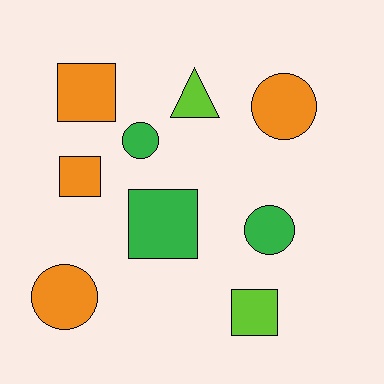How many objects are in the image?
There are 9 objects.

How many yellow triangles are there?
There are no yellow triangles.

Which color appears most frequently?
Orange, with 4 objects.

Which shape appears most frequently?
Circle, with 4 objects.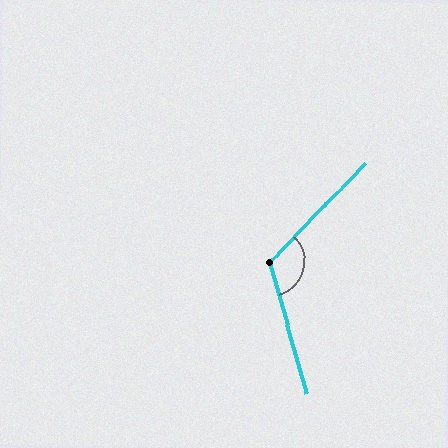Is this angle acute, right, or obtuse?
It is obtuse.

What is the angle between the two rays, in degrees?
Approximately 120 degrees.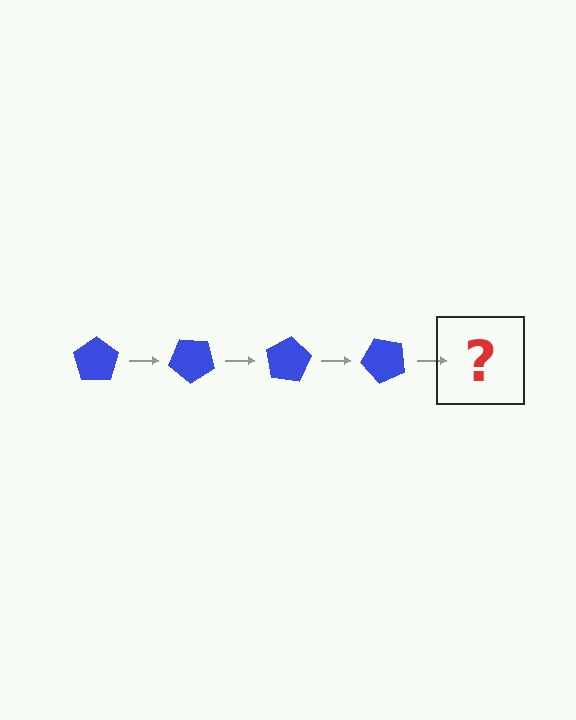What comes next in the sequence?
The next element should be a blue pentagon rotated 160 degrees.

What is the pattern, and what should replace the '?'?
The pattern is that the pentagon rotates 40 degrees each step. The '?' should be a blue pentagon rotated 160 degrees.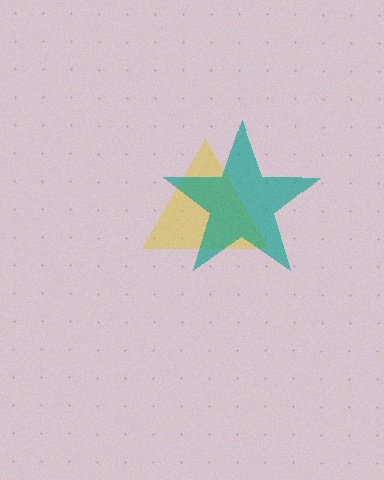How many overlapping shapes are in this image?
There are 2 overlapping shapes in the image.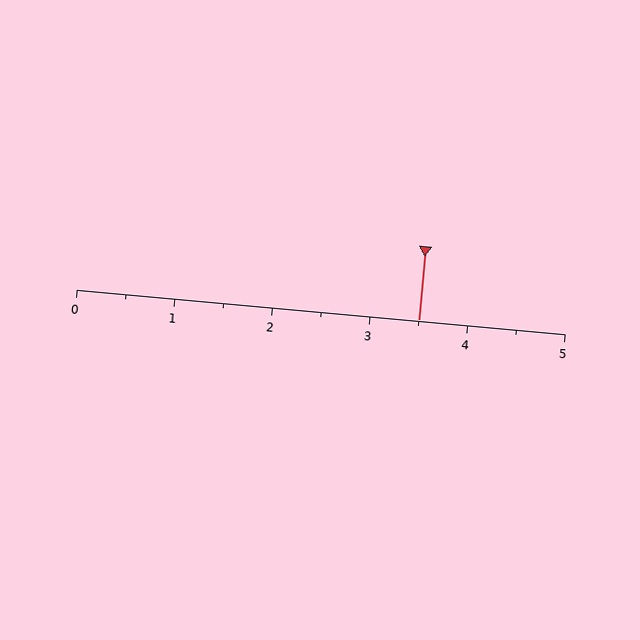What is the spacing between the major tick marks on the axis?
The major ticks are spaced 1 apart.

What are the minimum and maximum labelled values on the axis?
The axis runs from 0 to 5.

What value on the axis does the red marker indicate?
The marker indicates approximately 3.5.